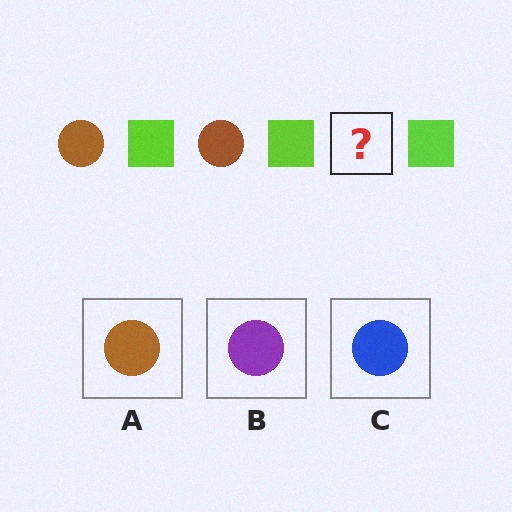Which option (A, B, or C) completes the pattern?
A.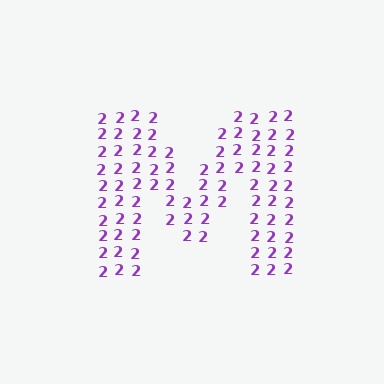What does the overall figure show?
The overall figure shows the letter M.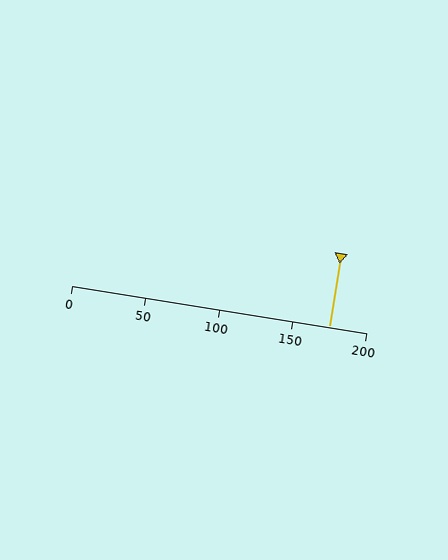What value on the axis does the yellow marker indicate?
The marker indicates approximately 175.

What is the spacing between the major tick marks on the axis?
The major ticks are spaced 50 apart.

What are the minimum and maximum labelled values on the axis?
The axis runs from 0 to 200.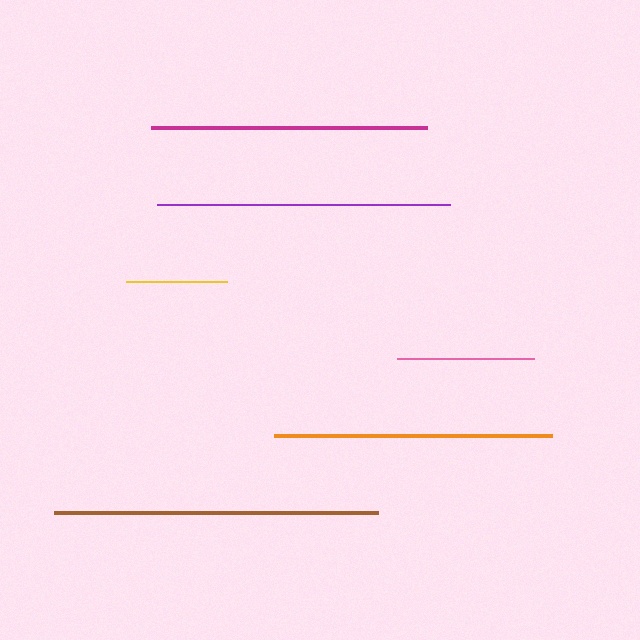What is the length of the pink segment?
The pink segment is approximately 137 pixels long.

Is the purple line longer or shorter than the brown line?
The brown line is longer than the purple line.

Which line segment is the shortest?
The yellow line is the shortest at approximately 101 pixels.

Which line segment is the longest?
The brown line is the longest at approximately 324 pixels.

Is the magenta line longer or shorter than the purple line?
The purple line is longer than the magenta line.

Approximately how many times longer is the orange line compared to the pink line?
The orange line is approximately 2.0 times the length of the pink line.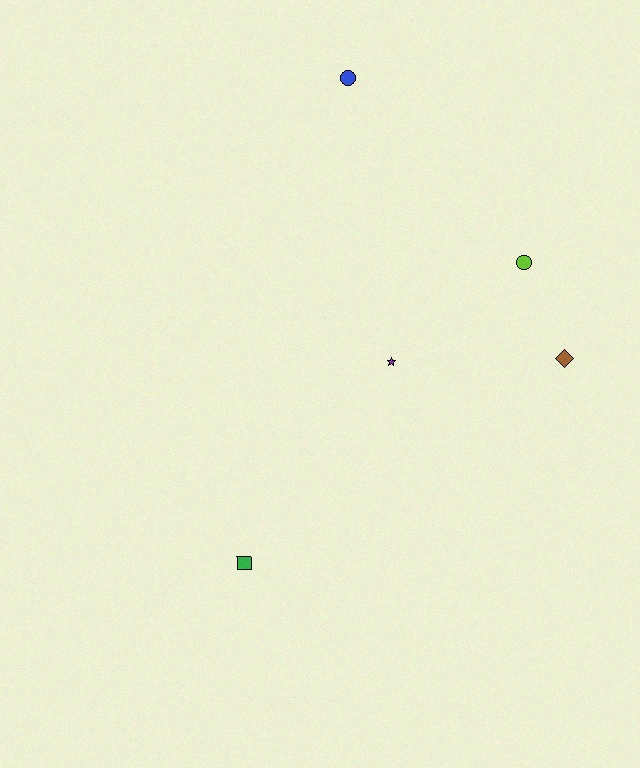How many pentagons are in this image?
There are no pentagons.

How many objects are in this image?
There are 5 objects.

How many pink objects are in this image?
There are no pink objects.